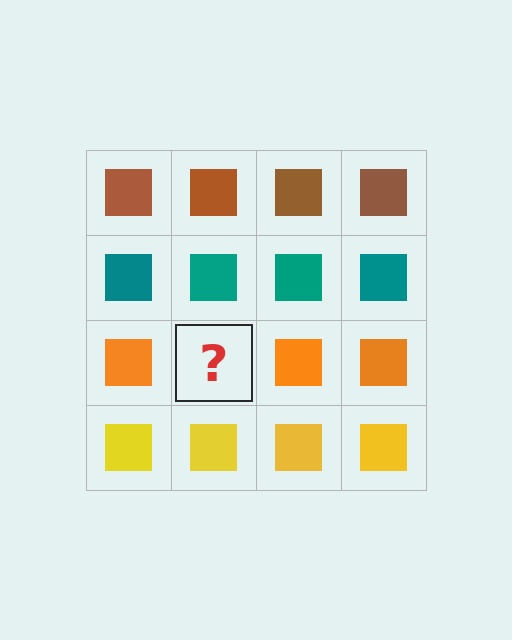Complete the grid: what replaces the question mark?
The question mark should be replaced with an orange square.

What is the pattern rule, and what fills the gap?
The rule is that each row has a consistent color. The gap should be filled with an orange square.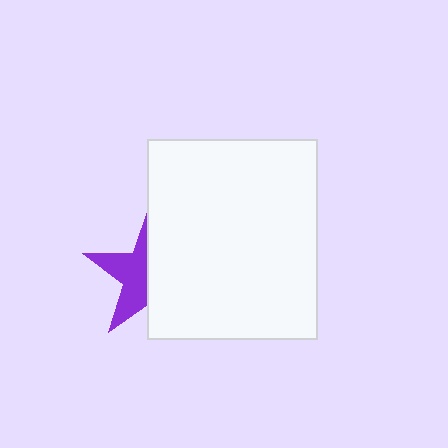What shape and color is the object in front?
The object in front is a white rectangle.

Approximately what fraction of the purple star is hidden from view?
Roughly 54% of the purple star is hidden behind the white rectangle.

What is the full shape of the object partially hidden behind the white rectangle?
The partially hidden object is a purple star.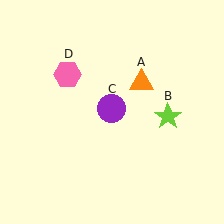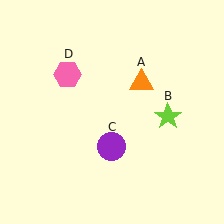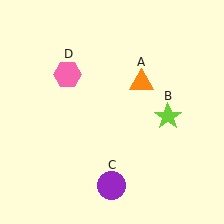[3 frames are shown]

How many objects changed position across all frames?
1 object changed position: purple circle (object C).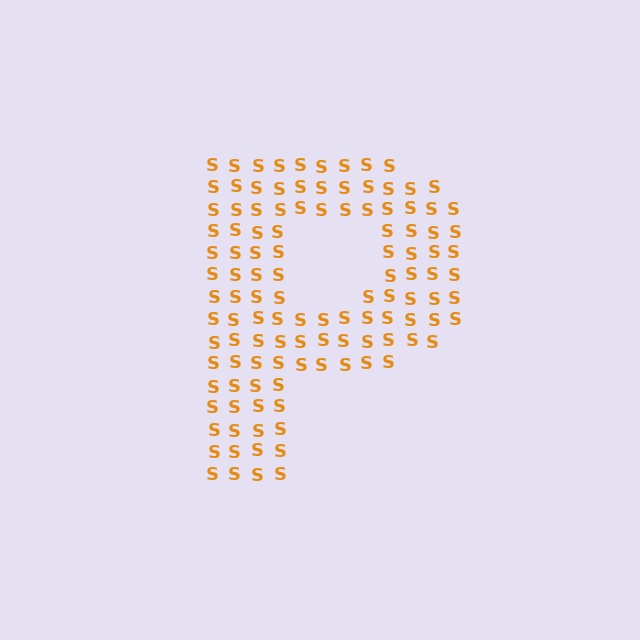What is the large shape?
The large shape is the letter P.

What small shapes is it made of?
It is made of small letter S's.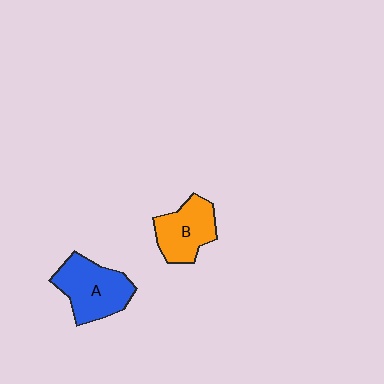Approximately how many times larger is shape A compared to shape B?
Approximately 1.2 times.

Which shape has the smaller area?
Shape B (orange).